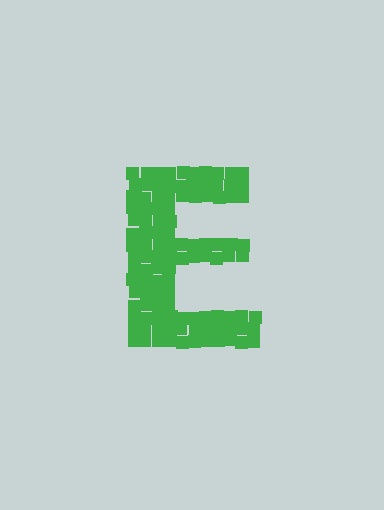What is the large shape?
The large shape is the letter E.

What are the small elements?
The small elements are squares.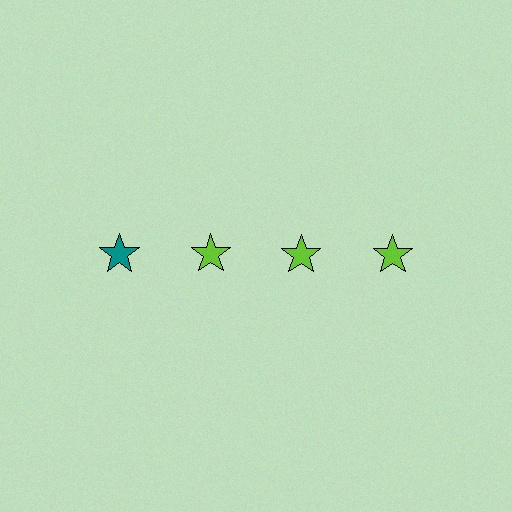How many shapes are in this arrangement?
There are 4 shapes arranged in a grid pattern.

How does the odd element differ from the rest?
It has a different color: teal instead of lime.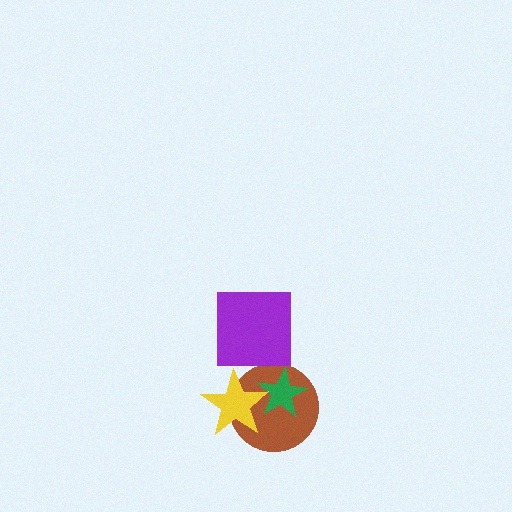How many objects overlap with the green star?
2 objects overlap with the green star.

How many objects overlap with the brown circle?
2 objects overlap with the brown circle.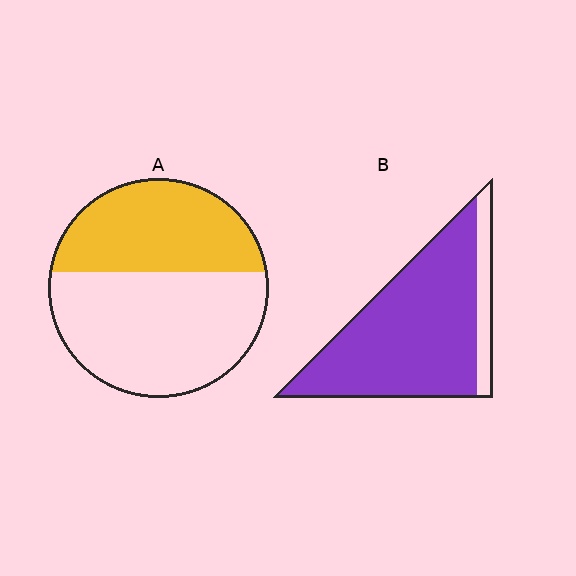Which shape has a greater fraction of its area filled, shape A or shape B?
Shape B.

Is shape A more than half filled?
No.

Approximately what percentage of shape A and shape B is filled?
A is approximately 40% and B is approximately 85%.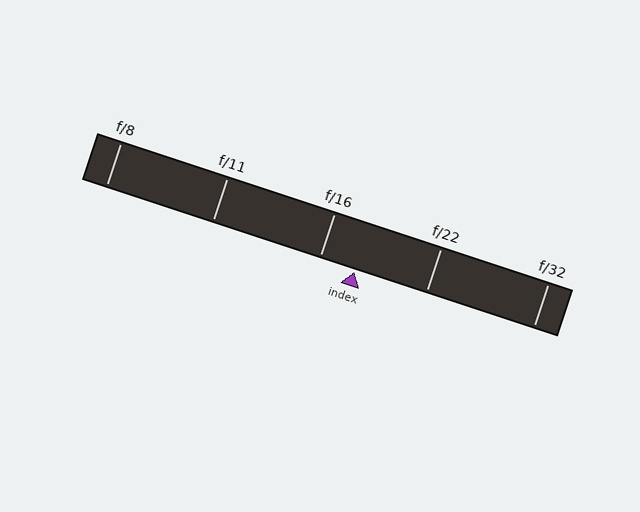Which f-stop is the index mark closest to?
The index mark is closest to f/16.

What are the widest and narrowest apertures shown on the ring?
The widest aperture shown is f/8 and the narrowest is f/32.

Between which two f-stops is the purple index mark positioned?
The index mark is between f/16 and f/22.